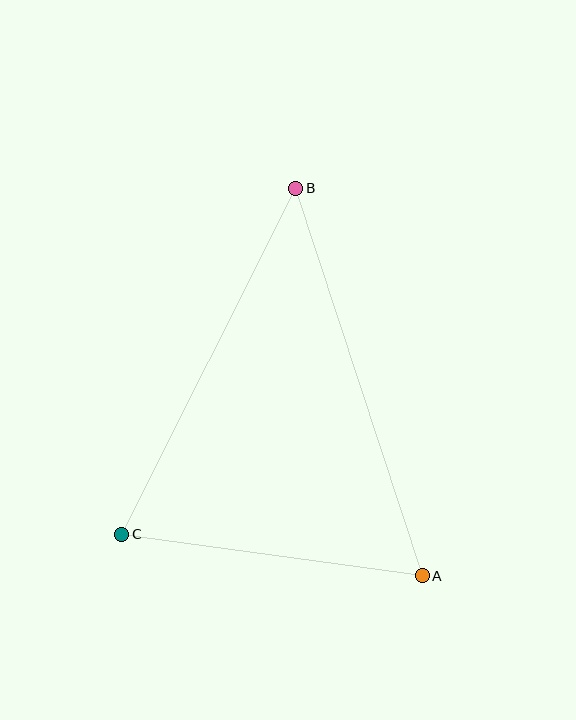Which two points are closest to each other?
Points A and C are closest to each other.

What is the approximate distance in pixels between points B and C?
The distance between B and C is approximately 387 pixels.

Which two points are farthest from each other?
Points A and B are farthest from each other.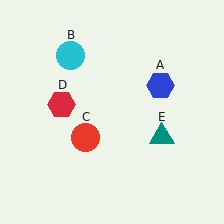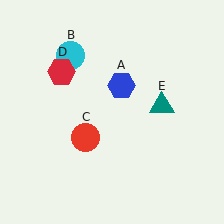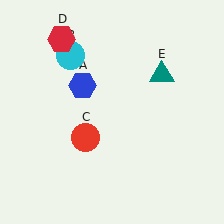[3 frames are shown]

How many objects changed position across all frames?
3 objects changed position: blue hexagon (object A), red hexagon (object D), teal triangle (object E).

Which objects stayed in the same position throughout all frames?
Cyan circle (object B) and red circle (object C) remained stationary.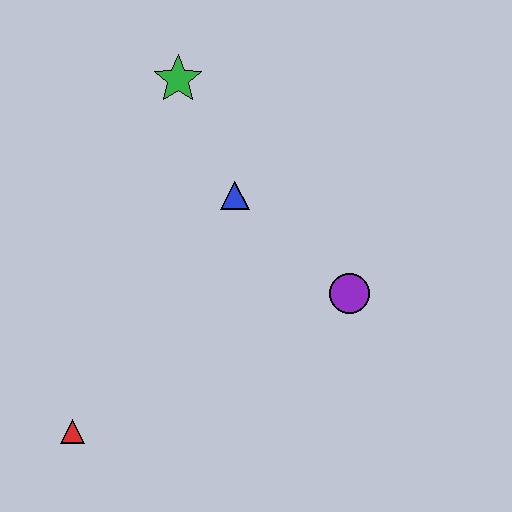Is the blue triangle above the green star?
No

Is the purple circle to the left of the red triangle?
No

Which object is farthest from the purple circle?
The red triangle is farthest from the purple circle.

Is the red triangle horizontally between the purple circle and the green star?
No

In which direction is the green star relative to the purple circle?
The green star is above the purple circle.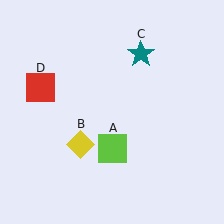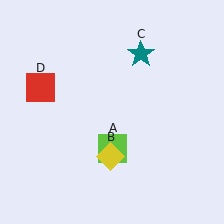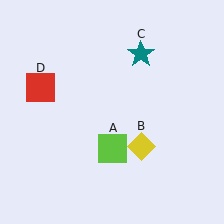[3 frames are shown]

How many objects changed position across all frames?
1 object changed position: yellow diamond (object B).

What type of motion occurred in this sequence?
The yellow diamond (object B) rotated counterclockwise around the center of the scene.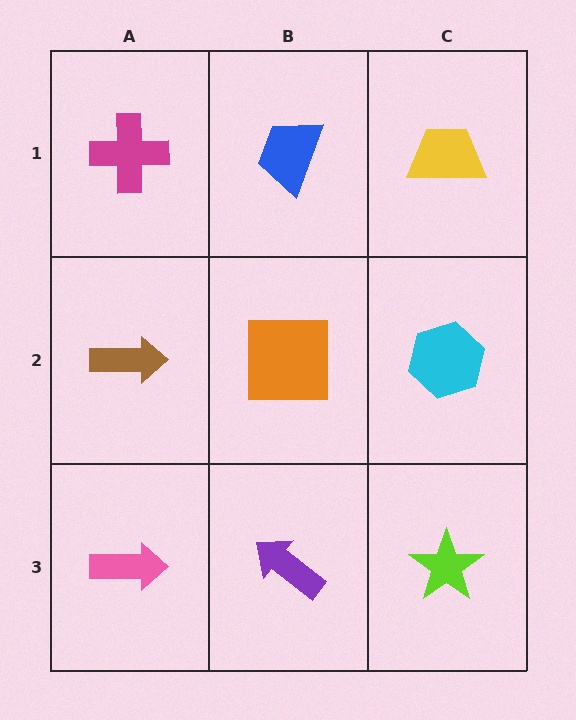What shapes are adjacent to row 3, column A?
A brown arrow (row 2, column A), a purple arrow (row 3, column B).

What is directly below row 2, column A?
A pink arrow.